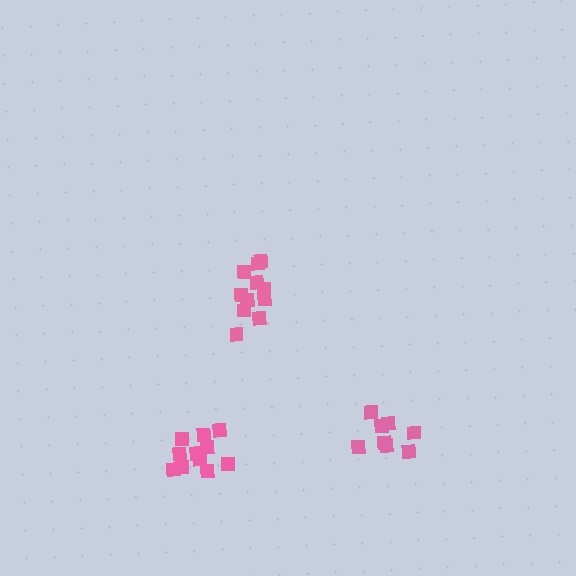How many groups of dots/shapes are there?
There are 3 groups.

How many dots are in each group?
Group 1: 12 dots, Group 2: 11 dots, Group 3: 8 dots (31 total).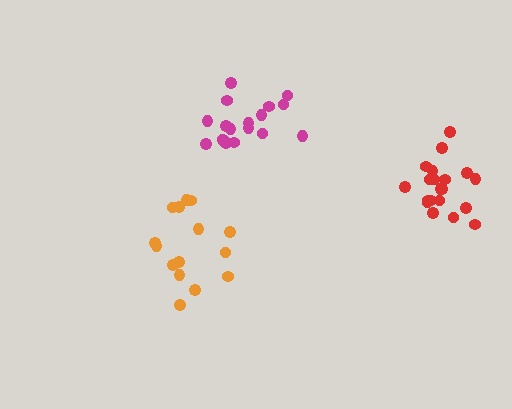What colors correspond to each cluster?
The clusters are colored: magenta, red, orange.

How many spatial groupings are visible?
There are 3 spatial groupings.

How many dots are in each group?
Group 1: 18 dots, Group 2: 20 dots, Group 3: 15 dots (53 total).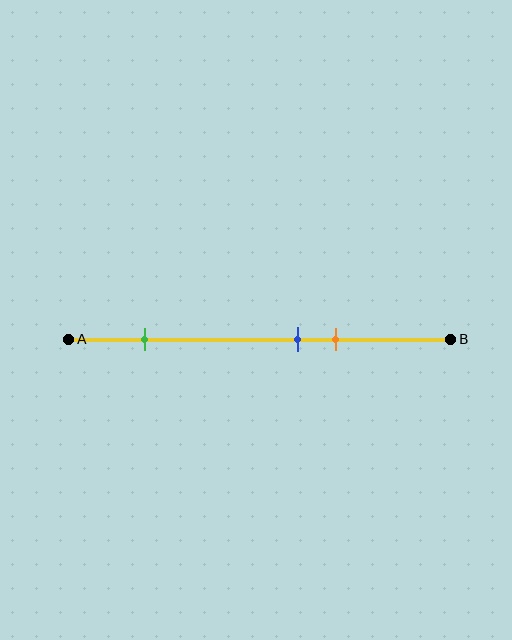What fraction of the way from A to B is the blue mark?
The blue mark is approximately 60% (0.6) of the way from A to B.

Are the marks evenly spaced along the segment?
No, the marks are not evenly spaced.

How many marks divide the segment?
There are 3 marks dividing the segment.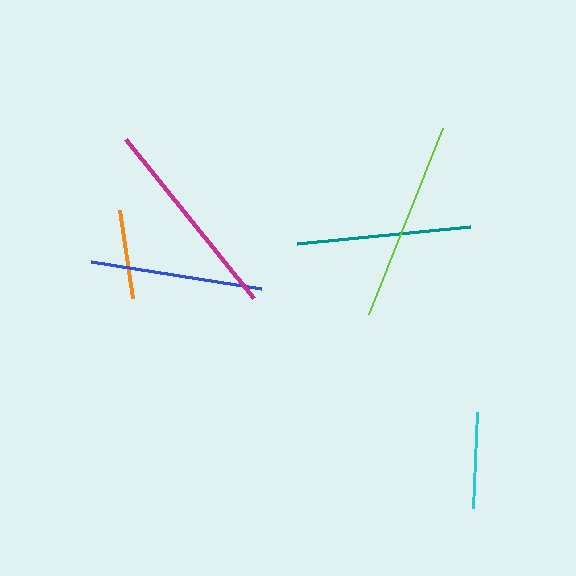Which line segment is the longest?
The magenta line is the longest at approximately 204 pixels.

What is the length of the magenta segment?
The magenta segment is approximately 204 pixels long.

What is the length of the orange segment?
The orange segment is approximately 89 pixels long.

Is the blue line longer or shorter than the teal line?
The teal line is longer than the blue line.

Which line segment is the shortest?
The orange line is the shortest at approximately 89 pixels.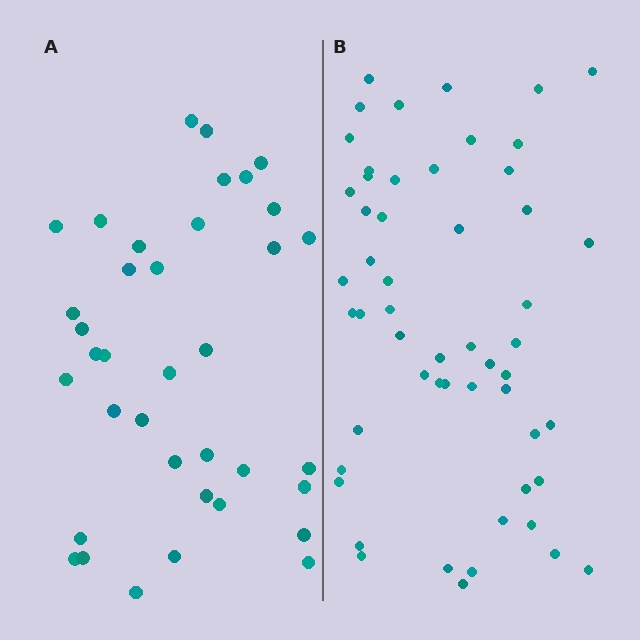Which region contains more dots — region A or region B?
Region B (the right region) has more dots.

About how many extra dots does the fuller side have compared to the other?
Region B has approximately 15 more dots than region A.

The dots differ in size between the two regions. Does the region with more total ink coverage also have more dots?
No. Region A has more total ink coverage because its dots are larger, but region B actually contains more individual dots. Total area can be misleading — the number of items is what matters here.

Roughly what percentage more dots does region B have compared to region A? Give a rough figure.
About 45% more.